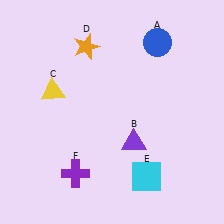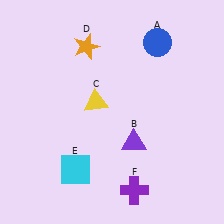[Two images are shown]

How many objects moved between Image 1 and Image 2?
3 objects moved between the two images.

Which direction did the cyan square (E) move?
The cyan square (E) moved left.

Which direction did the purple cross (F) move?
The purple cross (F) moved right.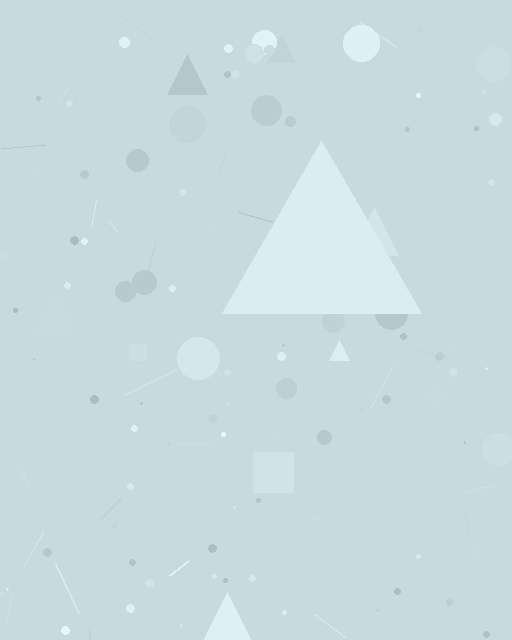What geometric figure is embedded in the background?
A triangle is embedded in the background.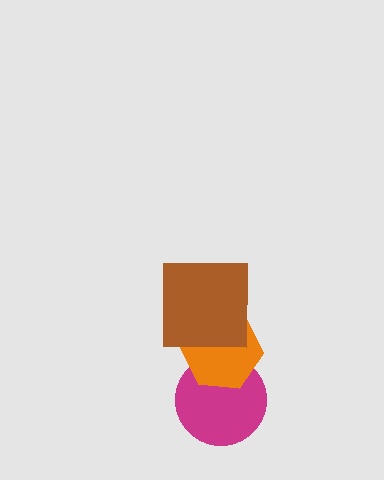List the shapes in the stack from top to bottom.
From top to bottom: the brown square, the orange hexagon, the magenta circle.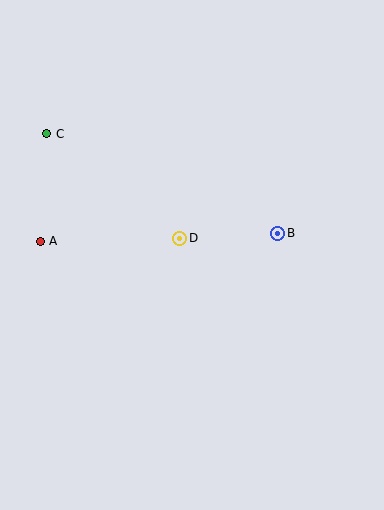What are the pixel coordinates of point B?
Point B is at (278, 233).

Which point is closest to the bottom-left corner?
Point A is closest to the bottom-left corner.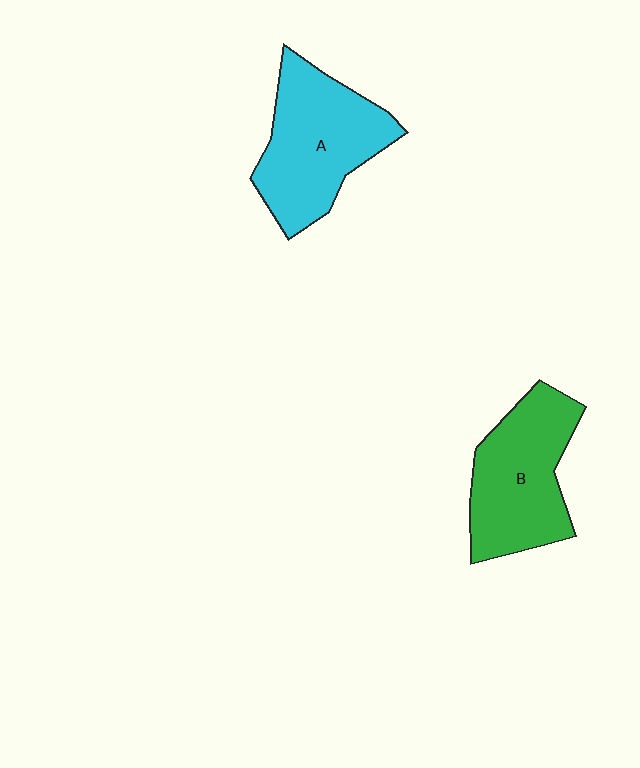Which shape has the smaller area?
Shape B (green).